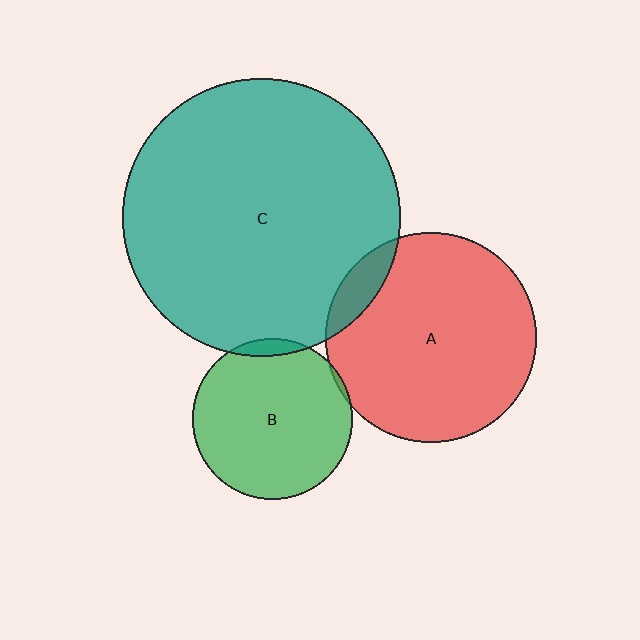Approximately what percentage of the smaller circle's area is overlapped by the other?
Approximately 5%.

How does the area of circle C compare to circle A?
Approximately 1.7 times.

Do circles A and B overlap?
Yes.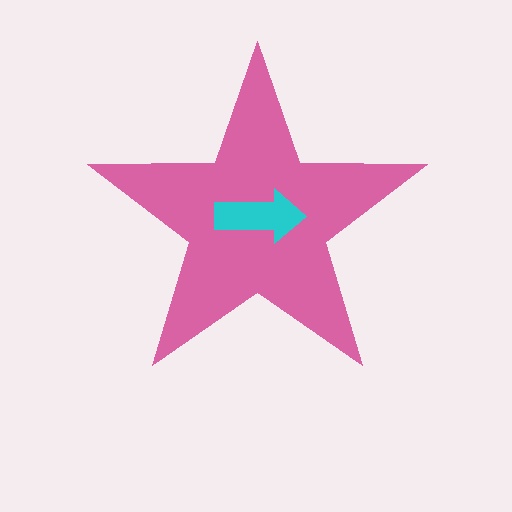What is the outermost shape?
The pink star.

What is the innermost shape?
The cyan arrow.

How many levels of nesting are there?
2.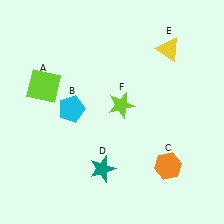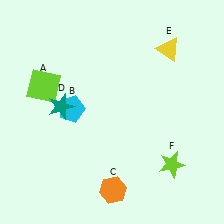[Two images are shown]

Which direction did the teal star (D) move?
The teal star (D) moved up.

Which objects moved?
The objects that moved are: the orange hexagon (C), the teal star (D), the lime star (F).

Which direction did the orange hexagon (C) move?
The orange hexagon (C) moved left.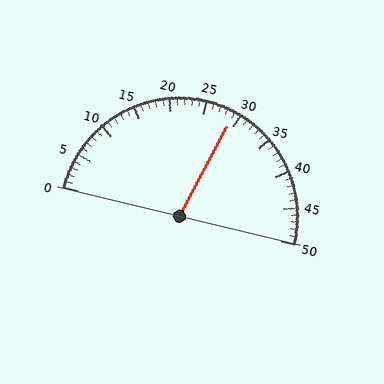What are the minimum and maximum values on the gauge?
The gauge ranges from 0 to 50.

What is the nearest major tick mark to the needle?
The nearest major tick mark is 30.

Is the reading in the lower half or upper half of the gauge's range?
The reading is in the upper half of the range (0 to 50).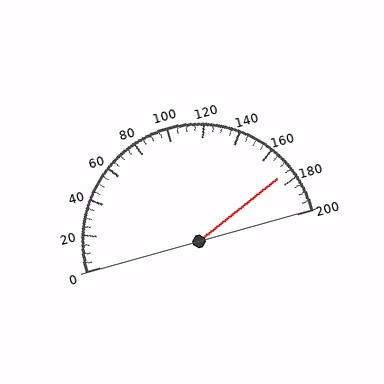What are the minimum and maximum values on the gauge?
The gauge ranges from 0 to 200.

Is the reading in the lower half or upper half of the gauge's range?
The reading is in the upper half of the range (0 to 200).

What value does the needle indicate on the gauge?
The needle indicates approximately 175.